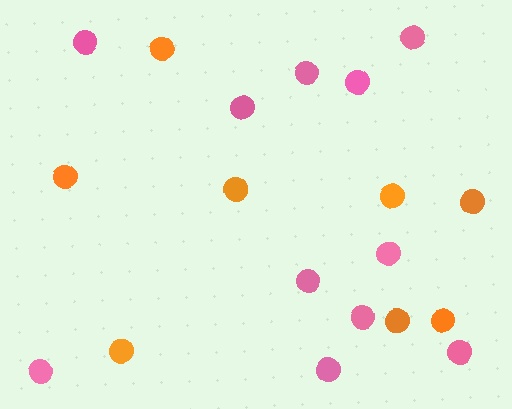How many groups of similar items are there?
There are 2 groups: one group of pink circles (11) and one group of orange circles (8).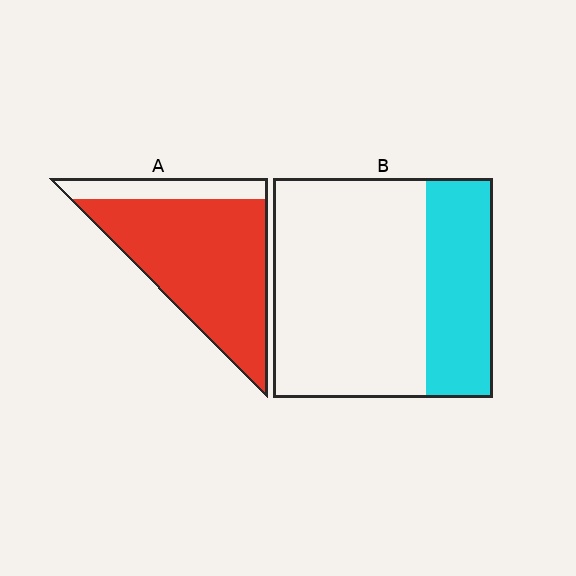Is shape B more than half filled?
No.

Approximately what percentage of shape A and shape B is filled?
A is approximately 80% and B is approximately 30%.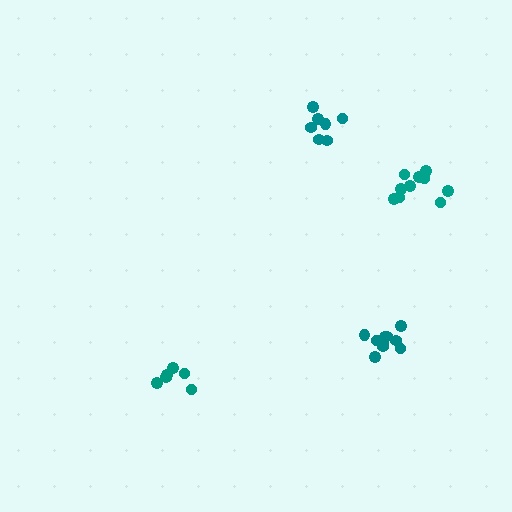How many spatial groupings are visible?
There are 4 spatial groupings.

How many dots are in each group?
Group 1: 12 dots, Group 2: 7 dots, Group 3: 10 dots, Group 4: 6 dots (35 total).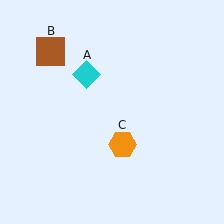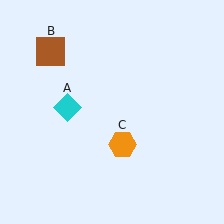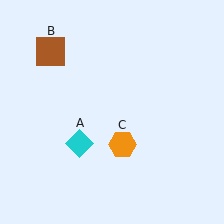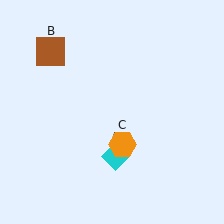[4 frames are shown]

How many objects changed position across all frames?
1 object changed position: cyan diamond (object A).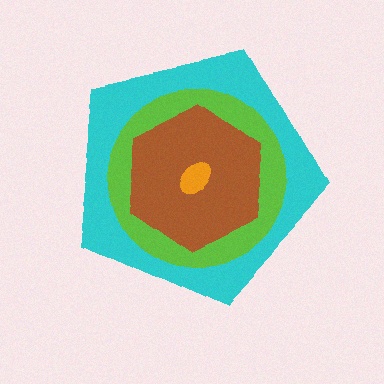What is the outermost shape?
The cyan pentagon.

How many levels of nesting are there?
4.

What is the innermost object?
The orange ellipse.